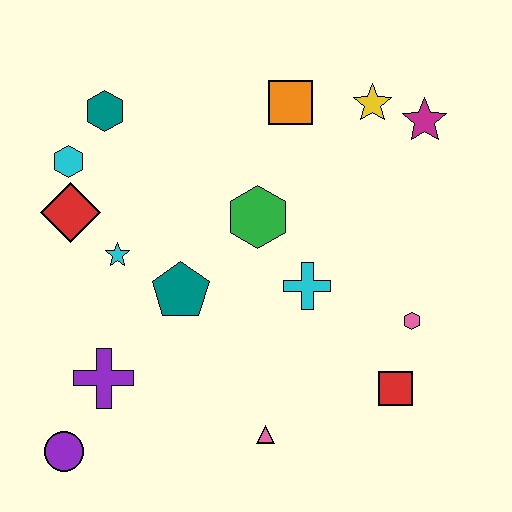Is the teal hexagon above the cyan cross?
Yes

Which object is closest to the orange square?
The yellow star is closest to the orange square.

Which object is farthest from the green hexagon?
The purple circle is farthest from the green hexagon.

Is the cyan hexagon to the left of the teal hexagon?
Yes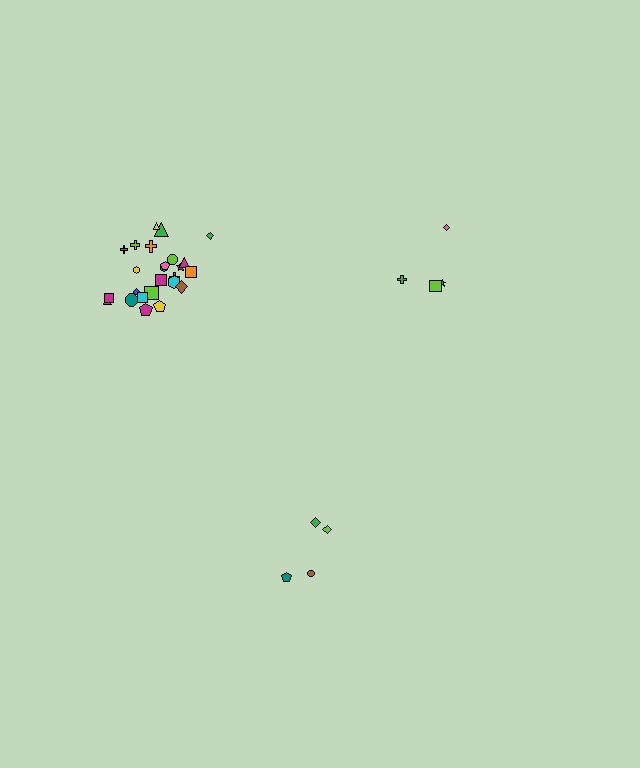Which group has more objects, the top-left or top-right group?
The top-left group.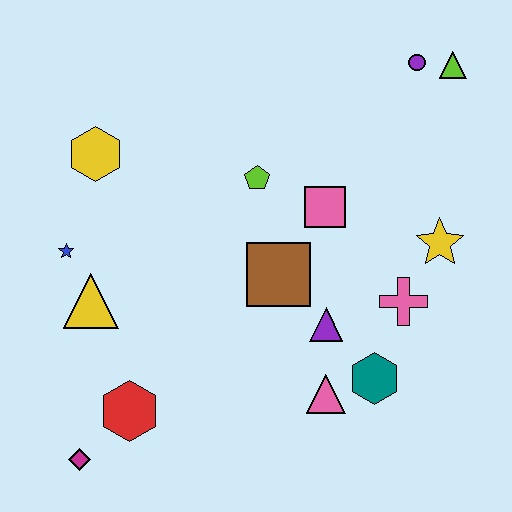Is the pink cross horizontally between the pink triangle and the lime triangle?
Yes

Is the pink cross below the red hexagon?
No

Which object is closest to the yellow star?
The pink cross is closest to the yellow star.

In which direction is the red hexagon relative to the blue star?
The red hexagon is below the blue star.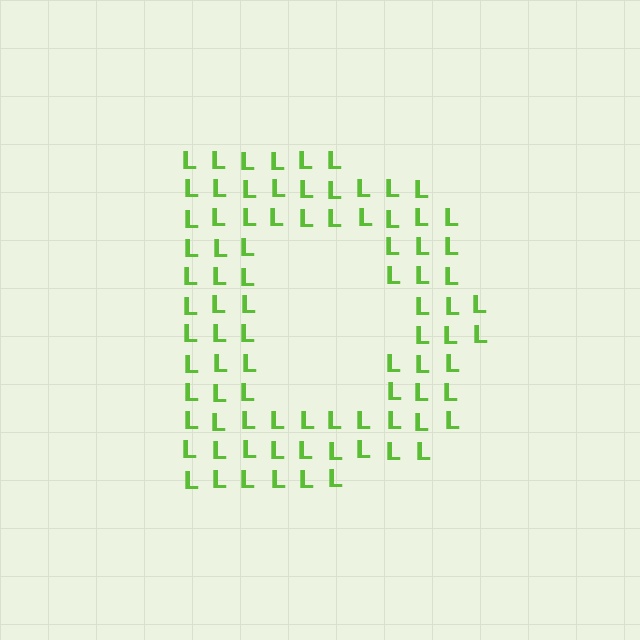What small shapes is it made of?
It is made of small letter L's.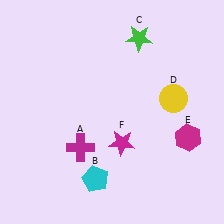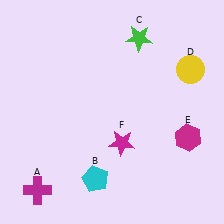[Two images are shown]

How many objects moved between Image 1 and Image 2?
2 objects moved between the two images.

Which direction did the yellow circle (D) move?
The yellow circle (D) moved up.